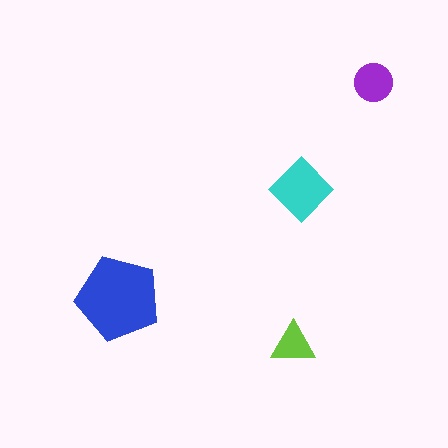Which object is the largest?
The blue pentagon.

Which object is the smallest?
The lime triangle.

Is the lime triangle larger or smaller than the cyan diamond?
Smaller.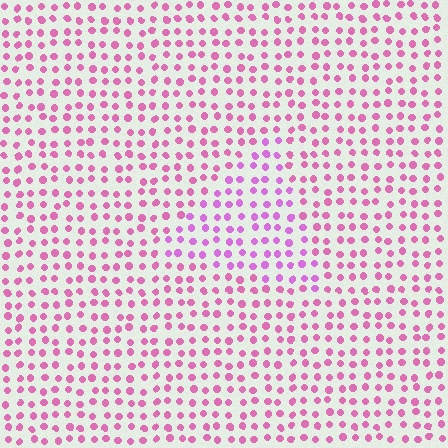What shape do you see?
I see a triangle.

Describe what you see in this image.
The image is filled with small pink elements in a uniform arrangement. A triangle-shaped region is visible where the elements are tinted to a slightly different hue, forming a subtle color boundary.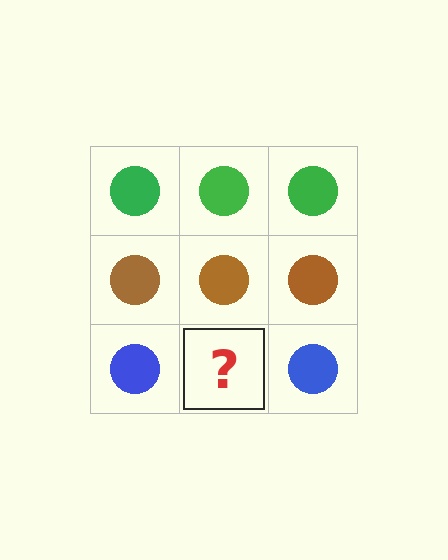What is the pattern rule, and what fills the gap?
The rule is that each row has a consistent color. The gap should be filled with a blue circle.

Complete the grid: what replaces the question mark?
The question mark should be replaced with a blue circle.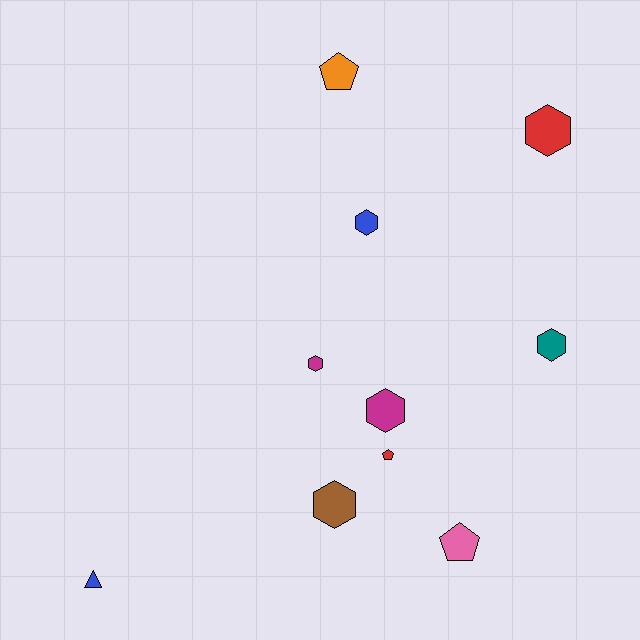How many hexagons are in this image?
There are 6 hexagons.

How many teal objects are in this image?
There is 1 teal object.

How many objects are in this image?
There are 10 objects.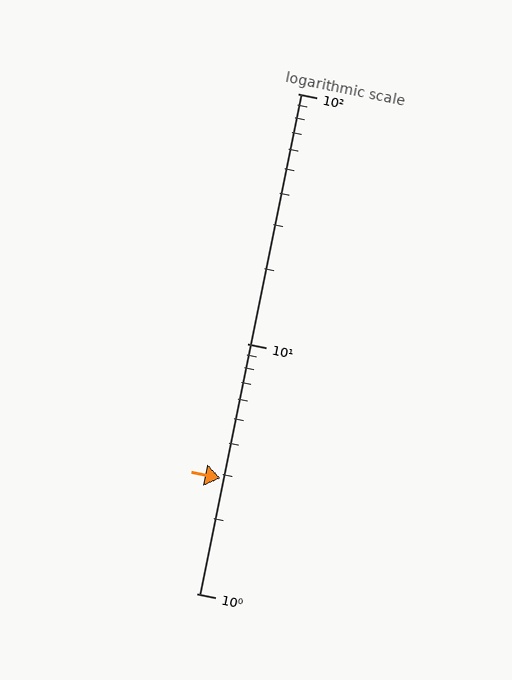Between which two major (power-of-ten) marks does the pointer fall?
The pointer is between 1 and 10.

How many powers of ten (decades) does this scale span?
The scale spans 2 decades, from 1 to 100.